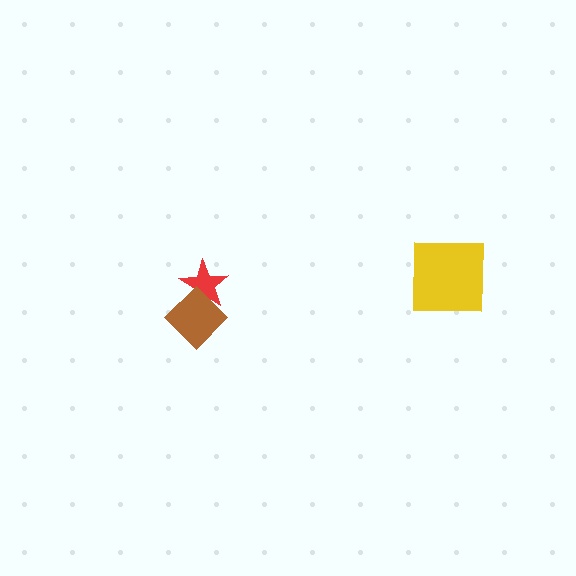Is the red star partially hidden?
Yes, it is partially covered by another shape.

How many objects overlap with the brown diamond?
1 object overlaps with the brown diamond.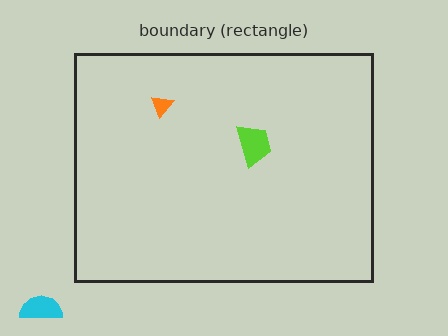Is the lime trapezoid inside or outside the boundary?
Inside.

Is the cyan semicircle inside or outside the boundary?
Outside.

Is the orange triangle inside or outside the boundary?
Inside.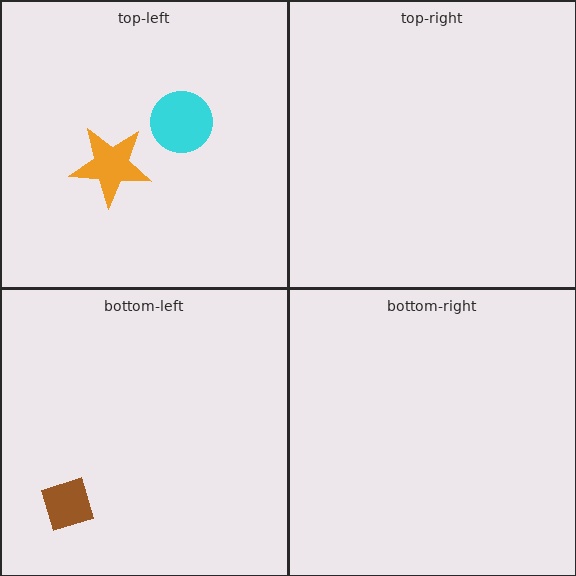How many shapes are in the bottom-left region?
1.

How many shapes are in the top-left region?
2.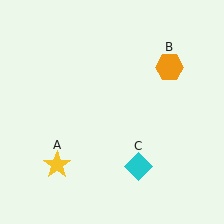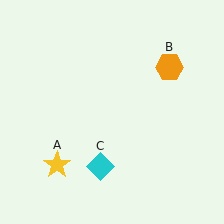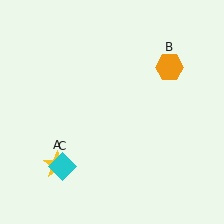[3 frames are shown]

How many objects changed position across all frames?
1 object changed position: cyan diamond (object C).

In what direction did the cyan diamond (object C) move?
The cyan diamond (object C) moved left.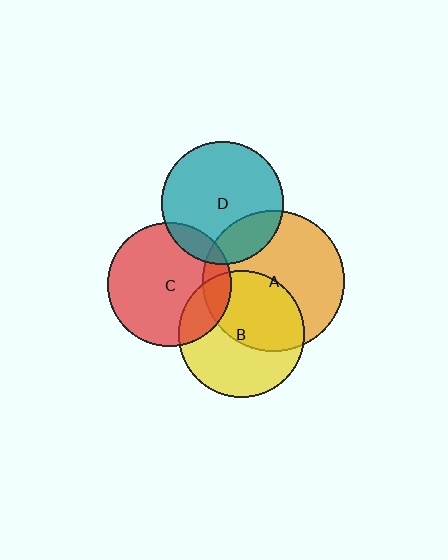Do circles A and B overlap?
Yes.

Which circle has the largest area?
Circle A (orange).